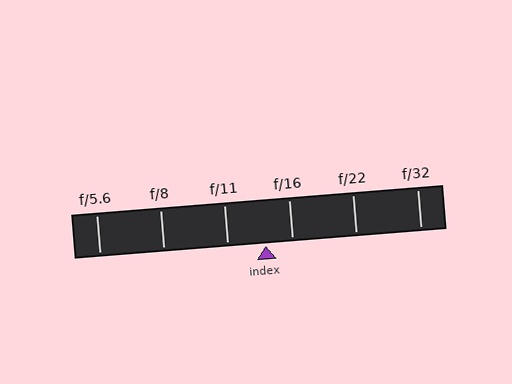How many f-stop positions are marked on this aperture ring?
There are 6 f-stop positions marked.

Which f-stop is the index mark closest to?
The index mark is closest to f/16.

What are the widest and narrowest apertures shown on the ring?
The widest aperture shown is f/5.6 and the narrowest is f/32.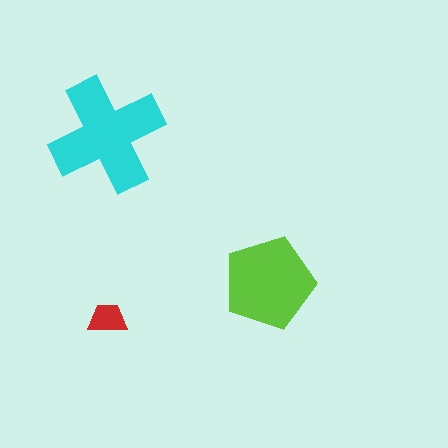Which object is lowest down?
The red trapezoid is bottommost.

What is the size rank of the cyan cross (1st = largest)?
1st.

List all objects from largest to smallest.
The cyan cross, the lime pentagon, the red trapezoid.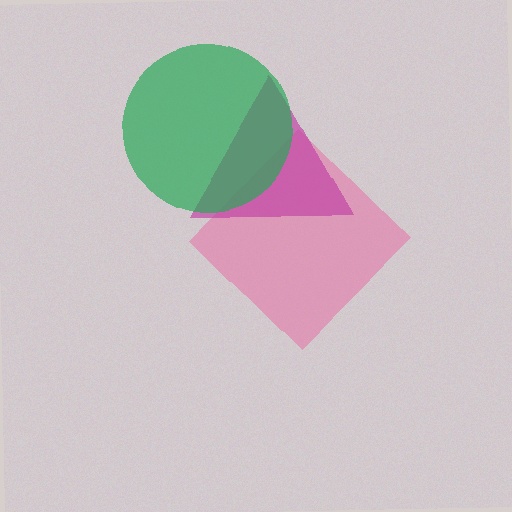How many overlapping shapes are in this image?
There are 3 overlapping shapes in the image.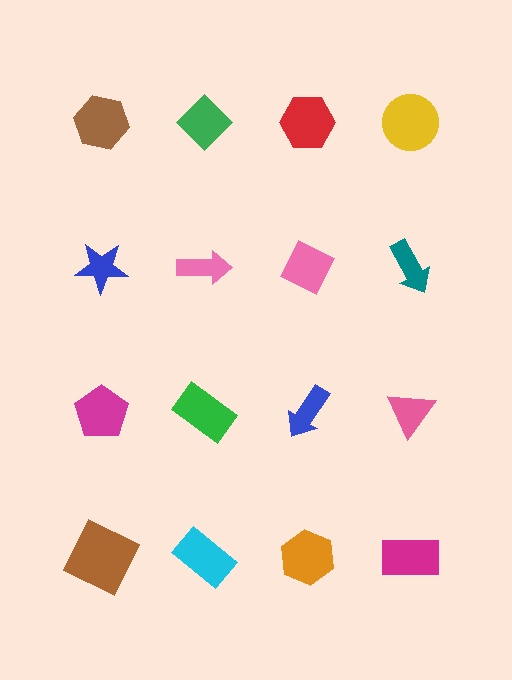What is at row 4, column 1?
A brown square.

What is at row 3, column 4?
A pink triangle.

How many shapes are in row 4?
4 shapes.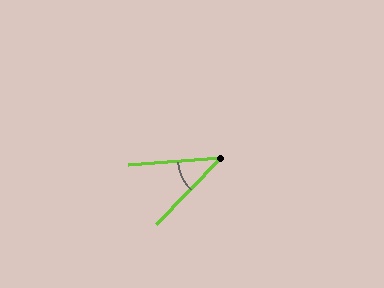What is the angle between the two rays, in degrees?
Approximately 41 degrees.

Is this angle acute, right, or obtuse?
It is acute.